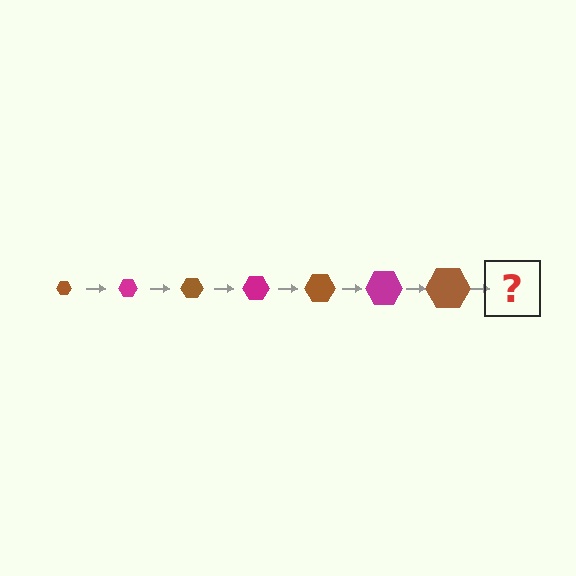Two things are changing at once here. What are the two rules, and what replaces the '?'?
The two rules are that the hexagon grows larger each step and the color cycles through brown and magenta. The '?' should be a magenta hexagon, larger than the previous one.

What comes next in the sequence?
The next element should be a magenta hexagon, larger than the previous one.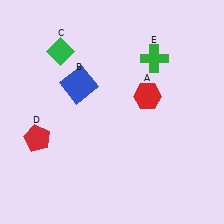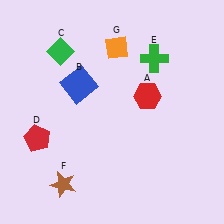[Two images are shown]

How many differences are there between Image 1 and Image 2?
There are 2 differences between the two images.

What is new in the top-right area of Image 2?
An orange diamond (G) was added in the top-right area of Image 2.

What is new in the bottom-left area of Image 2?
A brown star (F) was added in the bottom-left area of Image 2.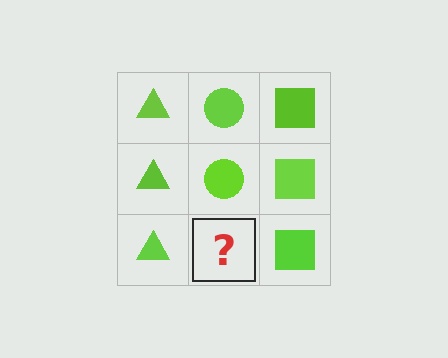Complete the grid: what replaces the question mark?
The question mark should be replaced with a lime circle.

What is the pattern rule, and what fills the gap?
The rule is that each column has a consistent shape. The gap should be filled with a lime circle.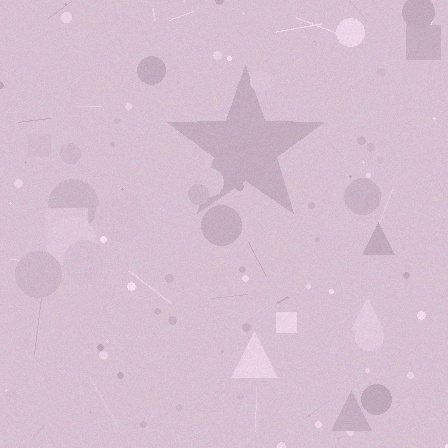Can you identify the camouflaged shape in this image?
The camouflaged shape is a star.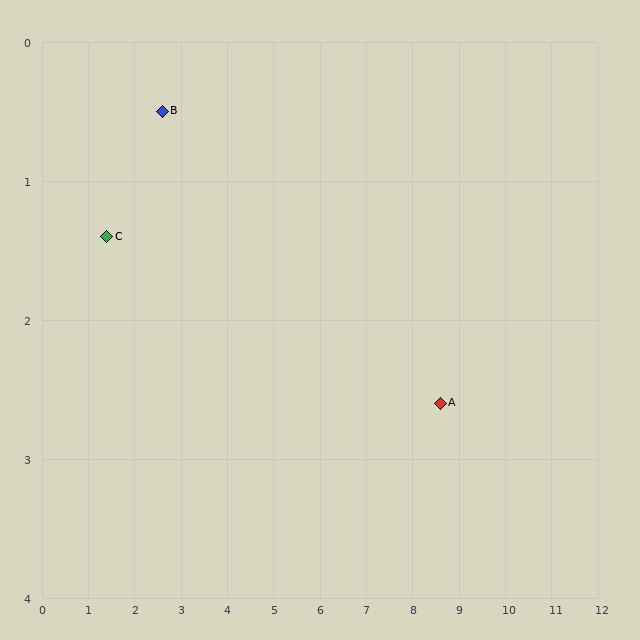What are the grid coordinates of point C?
Point C is at approximately (1.4, 1.4).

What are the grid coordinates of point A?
Point A is at approximately (8.6, 2.6).